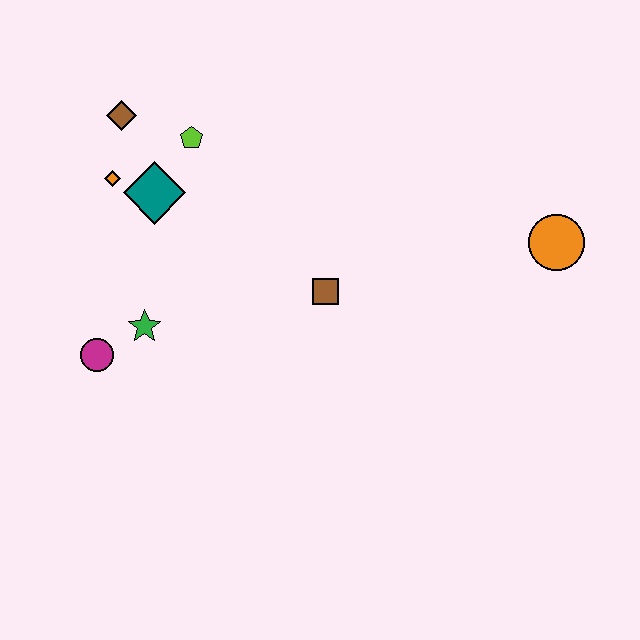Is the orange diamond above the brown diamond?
No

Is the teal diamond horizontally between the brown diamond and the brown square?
Yes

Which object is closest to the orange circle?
The brown square is closest to the orange circle.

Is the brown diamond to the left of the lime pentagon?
Yes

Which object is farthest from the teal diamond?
The orange circle is farthest from the teal diamond.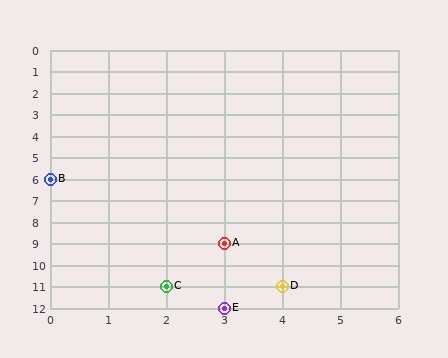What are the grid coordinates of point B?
Point B is at grid coordinates (0, 6).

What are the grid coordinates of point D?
Point D is at grid coordinates (4, 11).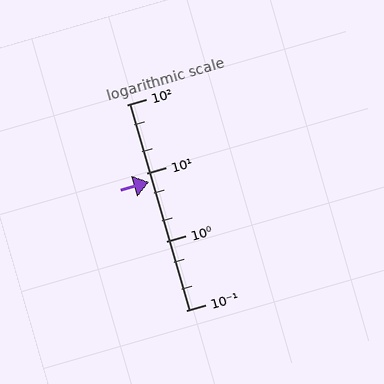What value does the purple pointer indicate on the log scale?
The pointer indicates approximately 7.5.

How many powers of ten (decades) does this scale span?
The scale spans 3 decades, from 0.1 to 100.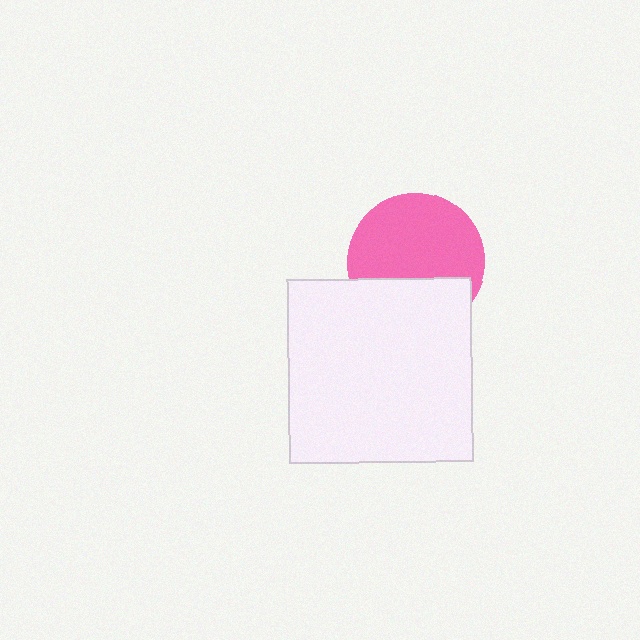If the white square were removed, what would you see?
You would see the complete pink circle.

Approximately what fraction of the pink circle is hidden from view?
Roughly 34% of the pink circle is hidden behind the white square.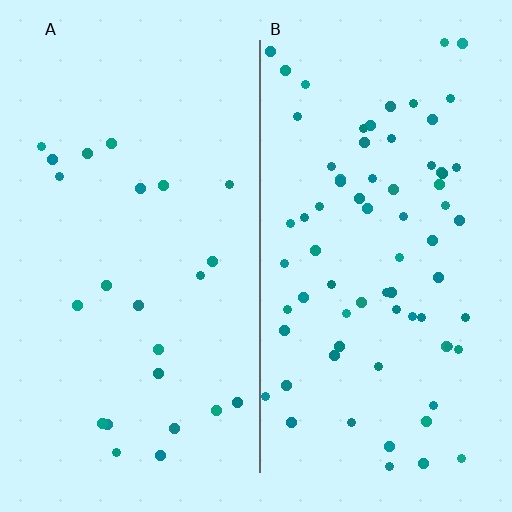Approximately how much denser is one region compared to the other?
Approximately 3.1× — region B over region A.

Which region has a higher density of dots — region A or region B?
B (the right).